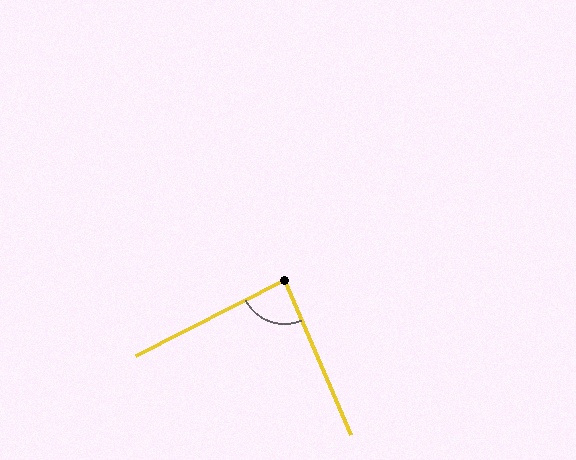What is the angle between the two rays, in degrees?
Approximately 86 degrees.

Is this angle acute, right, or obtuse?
It is approximately a right angle.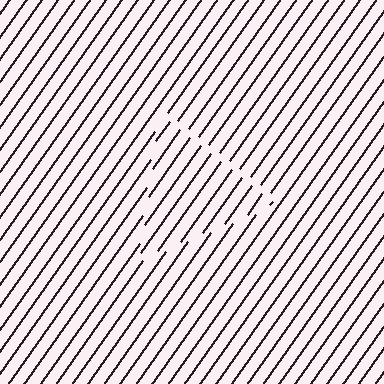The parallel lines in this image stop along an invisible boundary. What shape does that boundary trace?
An illusory triangle. The interior of the shape contains the same grating, shifted by half a period — the contour is defined by the phase discontinuity where line-ends from the inner and outer gratings abut.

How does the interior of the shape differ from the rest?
The interior of the shape contains the same grating, shifted by half a period — the contour is defined by the phase discontinuity where line-ends from the inner and outer gratings abut.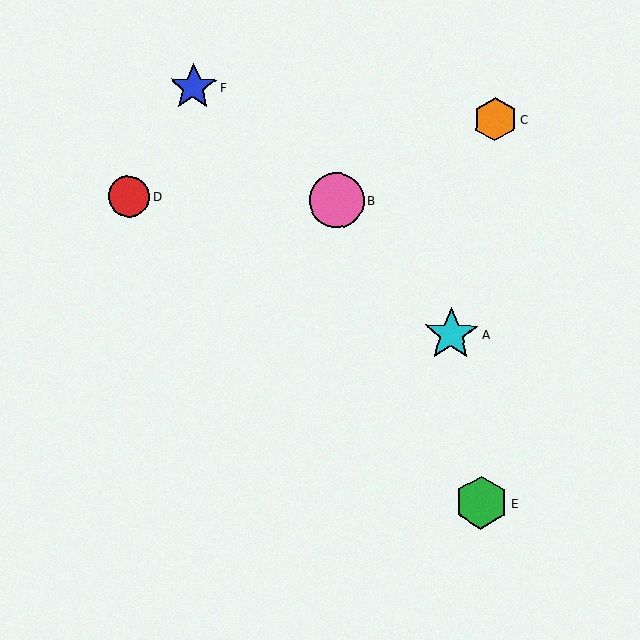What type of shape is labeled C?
Shape C is an orange hexagon.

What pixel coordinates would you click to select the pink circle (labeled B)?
Click at (337, 201) to select the pink circle B.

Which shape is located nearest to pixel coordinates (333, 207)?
The pink circle (labeled B) at (337, 201) is nearest to that location.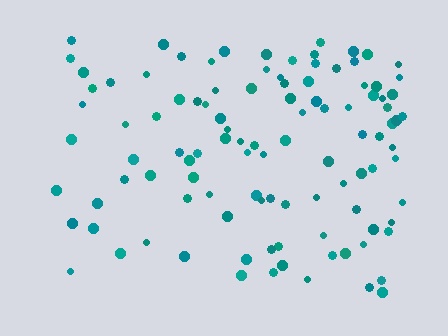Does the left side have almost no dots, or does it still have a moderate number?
Still a moderate number, just noticeably fewer than the right.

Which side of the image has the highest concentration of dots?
The right.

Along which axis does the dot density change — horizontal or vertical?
Horizontal.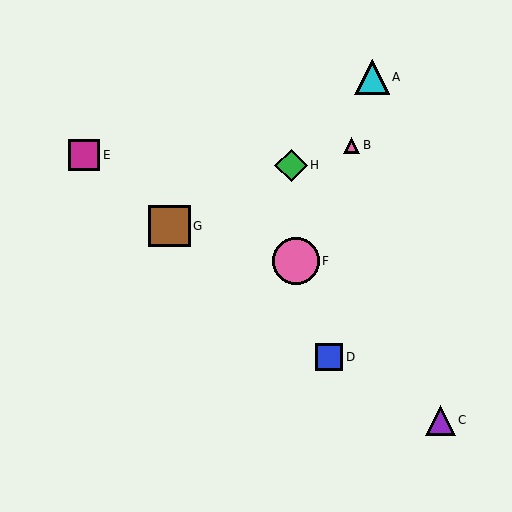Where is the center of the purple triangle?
The center of the purple triangle is at (440, 420).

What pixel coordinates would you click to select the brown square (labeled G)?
Click at (169, 226) to select the brown square G.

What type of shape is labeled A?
Shape A is a cyan triangle.